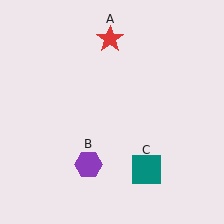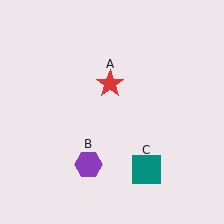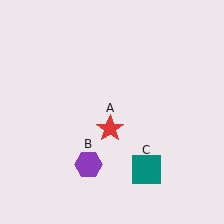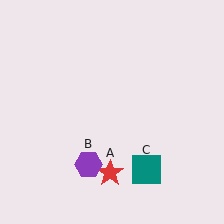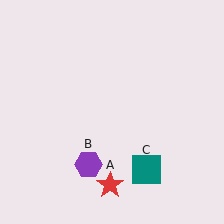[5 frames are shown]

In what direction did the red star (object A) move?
The red star (object A) moved down.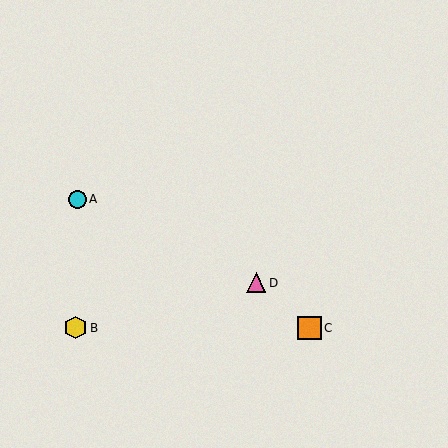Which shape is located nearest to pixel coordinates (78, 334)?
The yellow hexagon (labeled B) at (76, 327) is nearest to that location.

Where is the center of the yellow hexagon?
The center of the yellow hexagon is at (76, 327).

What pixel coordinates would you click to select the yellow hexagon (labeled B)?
Click at (76, 327) to select the yellow hexagon B.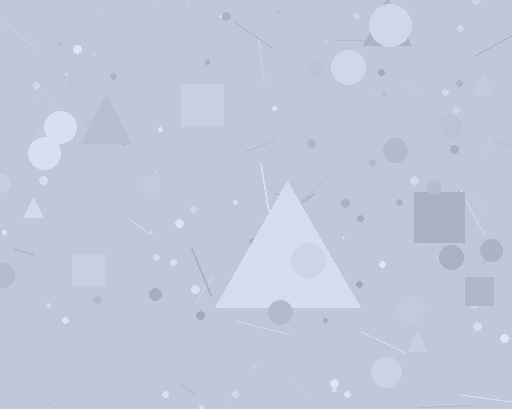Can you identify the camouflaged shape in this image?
The camouflaged shape is a triangle.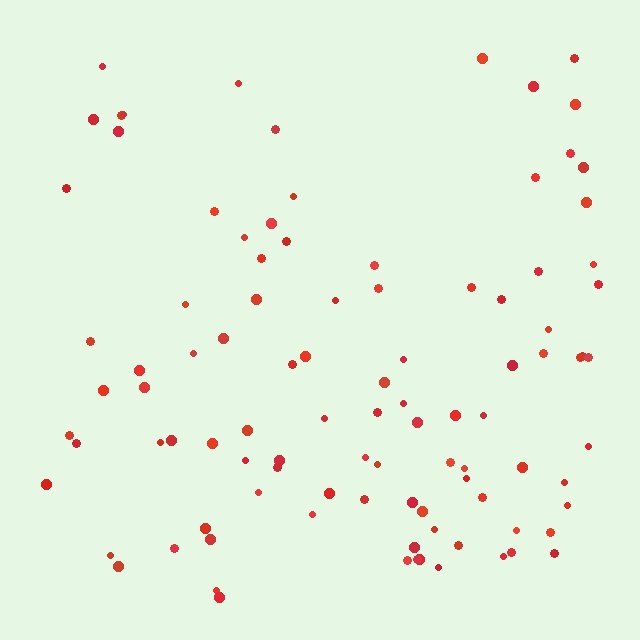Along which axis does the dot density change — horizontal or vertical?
Vertical.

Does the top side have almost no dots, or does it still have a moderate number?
Still a moderate number, just noticeably fewer than the bottom.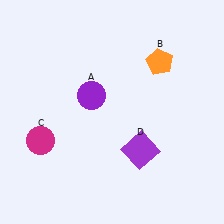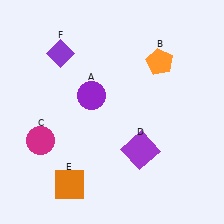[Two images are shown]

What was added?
An orange square (E), a purple diamond (F) were added in Image 2.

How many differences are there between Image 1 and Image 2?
There are 2 differences between the two images.